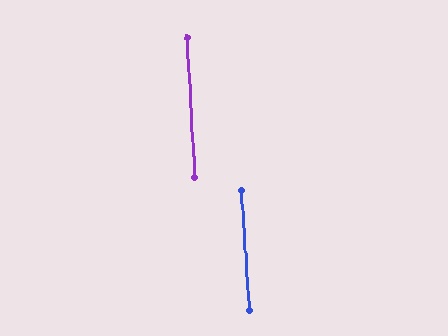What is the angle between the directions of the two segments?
Approximately 1 degree.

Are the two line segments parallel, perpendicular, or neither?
Parallel — their directions differ by only 0.8°.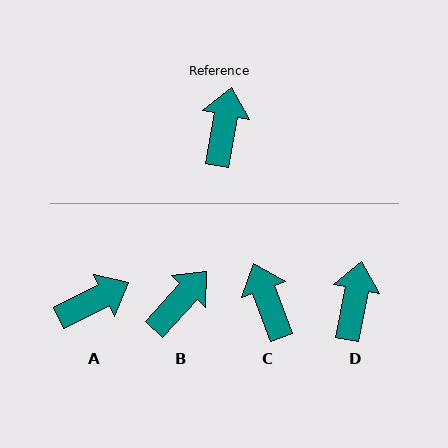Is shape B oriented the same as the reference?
No, it is off by about 32 degrees.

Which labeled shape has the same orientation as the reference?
D.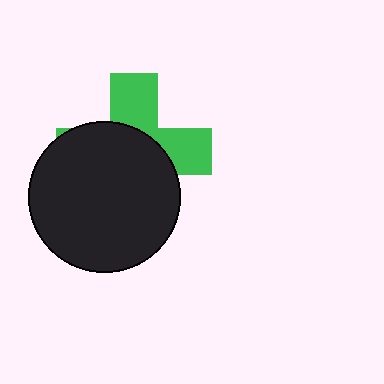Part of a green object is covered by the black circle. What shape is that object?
It is a cross.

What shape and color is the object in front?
The object in front is a black circle.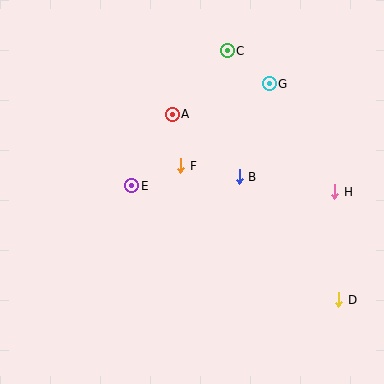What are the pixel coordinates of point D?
Point D is at (339, 300).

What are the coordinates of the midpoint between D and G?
The midpoint between D and G is at (304, 192).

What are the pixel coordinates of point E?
Point E is at (132, 186).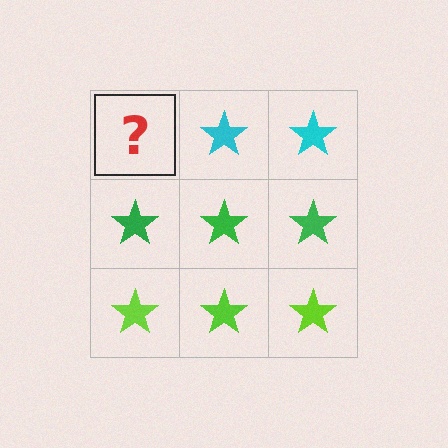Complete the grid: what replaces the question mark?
The question mark should be replaced with a cyan star.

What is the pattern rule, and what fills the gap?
The rule is that each row has a consistent color. The gap should be filled with a cyan star.